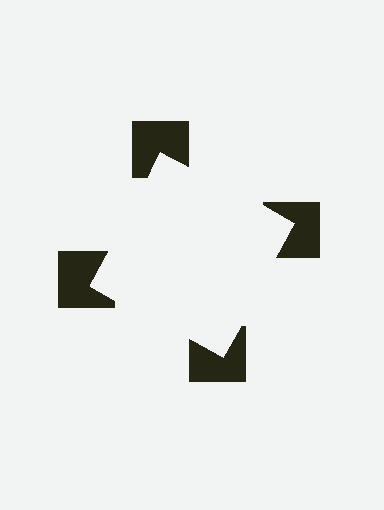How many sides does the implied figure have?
4 sides.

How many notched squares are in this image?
There are 4 — one at each vertex of the illusory square.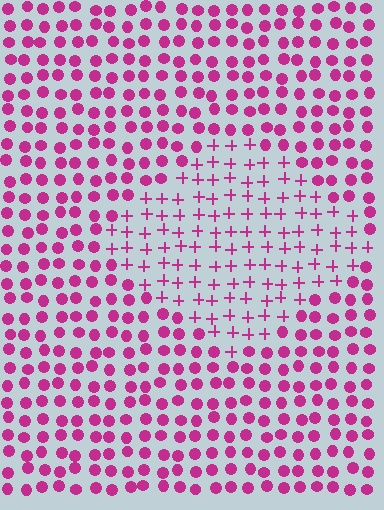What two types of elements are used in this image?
The image uses plus signs inside the diamond region and circles outside it.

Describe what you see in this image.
The image is filled with small magenta elements arranged in a uniform grid. A diamond-shaped region contains plus signs, while the surrounding area contains circles. The boundary is defined purely by the change in element shape.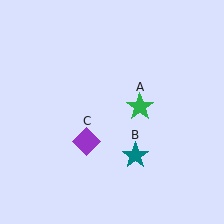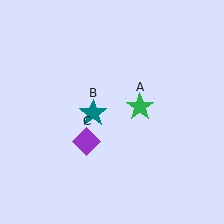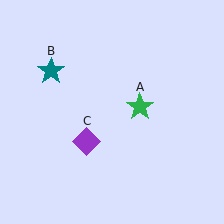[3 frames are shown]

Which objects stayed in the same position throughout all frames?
Green star (object A) and purple diamond (object C) remained stationary.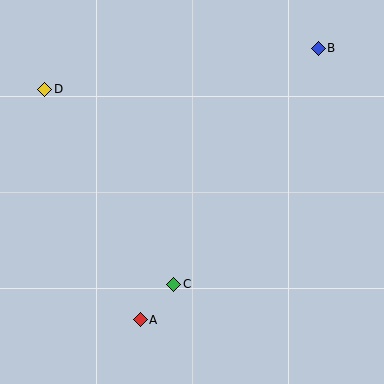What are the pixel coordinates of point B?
Point B is at (318, 48).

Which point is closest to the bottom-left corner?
Point A is closest to the bottom-left corner.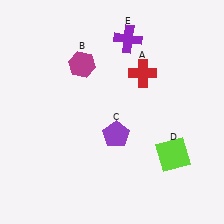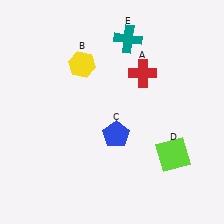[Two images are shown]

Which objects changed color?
B changed from magenta to yellow. C changed from purple to blue. E changed from purple to teal.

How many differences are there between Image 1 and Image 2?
There are 3 differences between the two images.